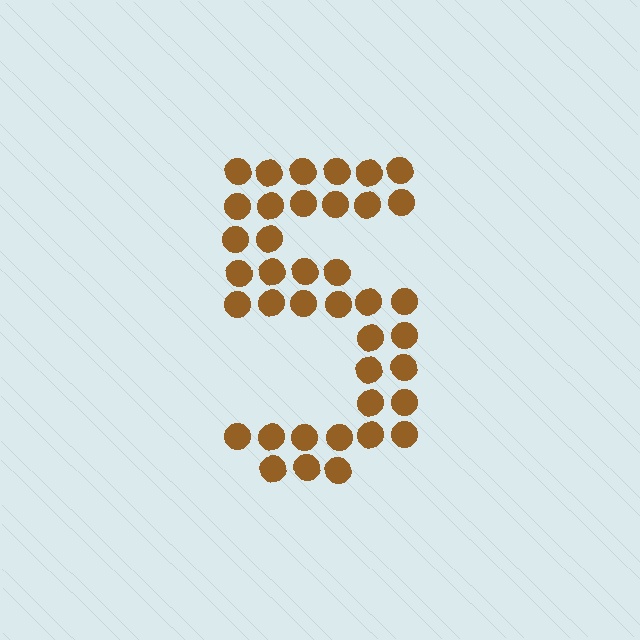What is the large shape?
The large shape is the digit 5.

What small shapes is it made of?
It is made of small circles.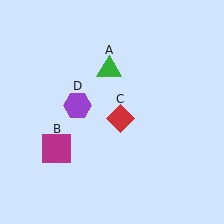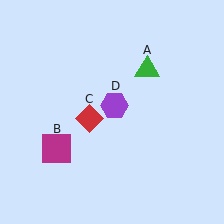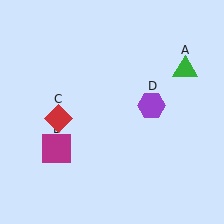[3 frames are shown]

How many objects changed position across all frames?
3 objects changed position: green triangle (object A), red diamond (object C), purple hexagon (object D).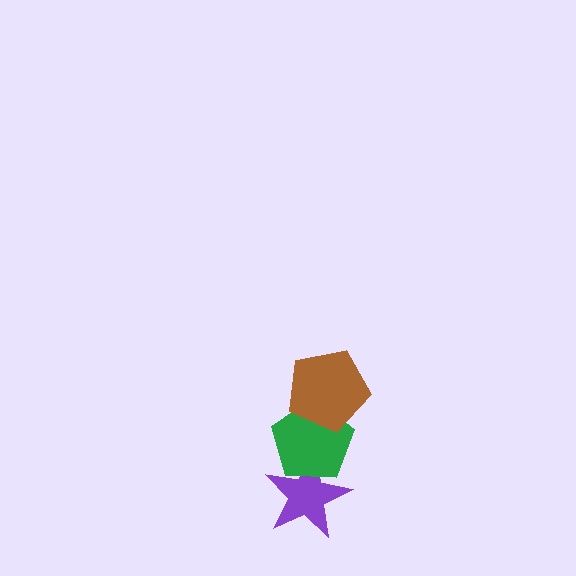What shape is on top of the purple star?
The green pentagon is on top of the purple star.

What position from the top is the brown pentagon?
The brown pentagon is 1st from the top.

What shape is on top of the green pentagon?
The brown pentagon is on top of the green pentagon.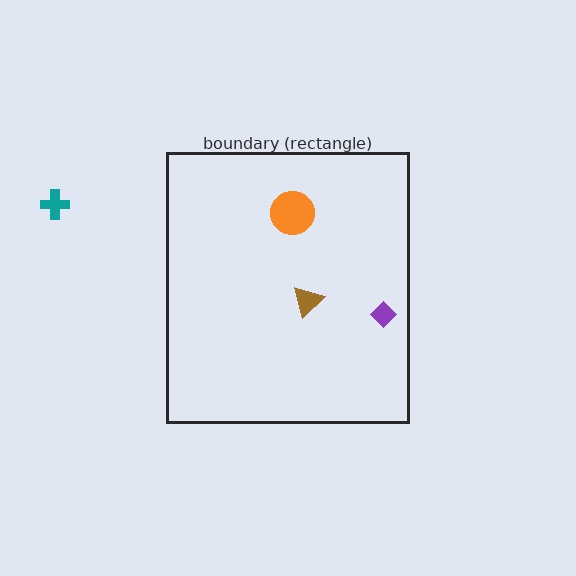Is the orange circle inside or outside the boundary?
Inside.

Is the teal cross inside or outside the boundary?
Outside.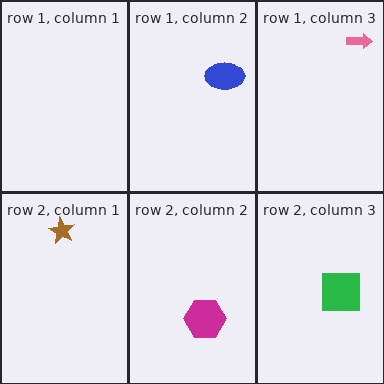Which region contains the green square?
The row 2, column 3 region.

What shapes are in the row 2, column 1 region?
The brown star.